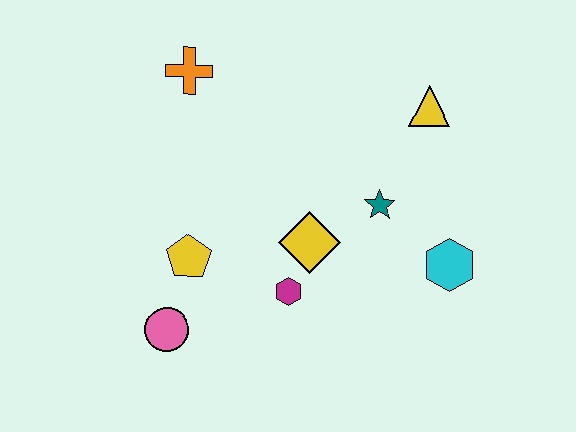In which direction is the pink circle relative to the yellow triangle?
The pink circle is to the left of the yellow triangle.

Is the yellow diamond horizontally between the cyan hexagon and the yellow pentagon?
Yes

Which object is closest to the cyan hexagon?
The teal star is closest to the cyan hexagon.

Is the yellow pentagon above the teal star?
No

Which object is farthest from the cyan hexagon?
The orange cross is farthest from the cyan hexagon.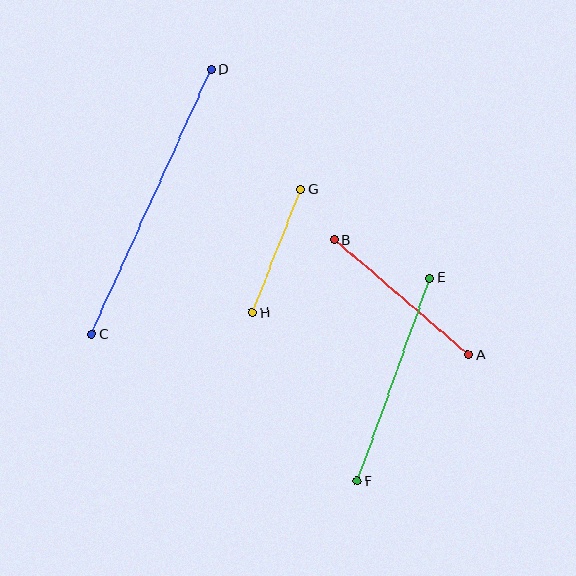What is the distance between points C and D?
The distance is approximately 291 pixels.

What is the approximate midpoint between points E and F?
The midpoint is at approximately (393, 380) pixels.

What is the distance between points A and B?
The distance is approximately 176 pixels.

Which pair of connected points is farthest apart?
Points C and D are farthest apart.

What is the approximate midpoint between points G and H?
The midpoint is at approximately (276, 251) pixels.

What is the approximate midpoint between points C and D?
The midpoint is at approximately (151, 202) pixels.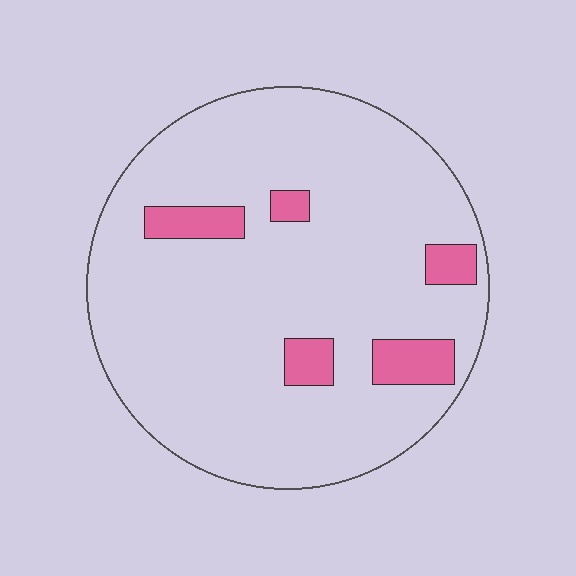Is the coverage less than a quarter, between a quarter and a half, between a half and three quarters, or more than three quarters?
Less than a quarter.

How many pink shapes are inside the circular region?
5.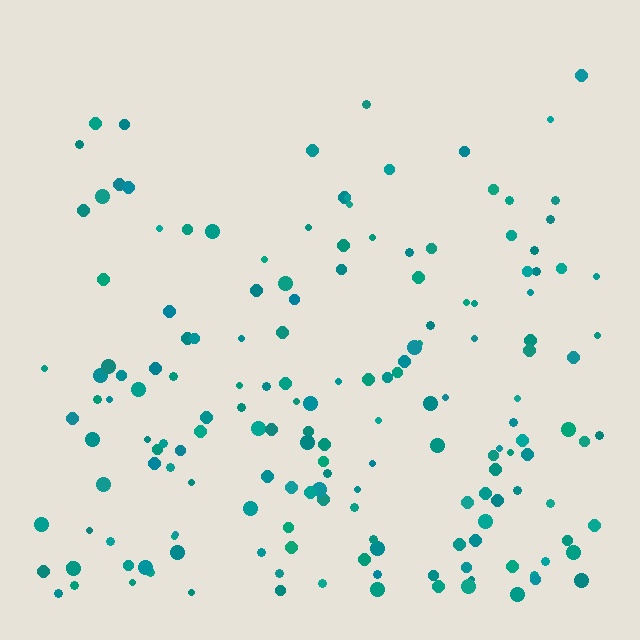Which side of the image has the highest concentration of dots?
The bottom.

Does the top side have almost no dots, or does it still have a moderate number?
Still a moderate number, just noticeably fewer than the bottom.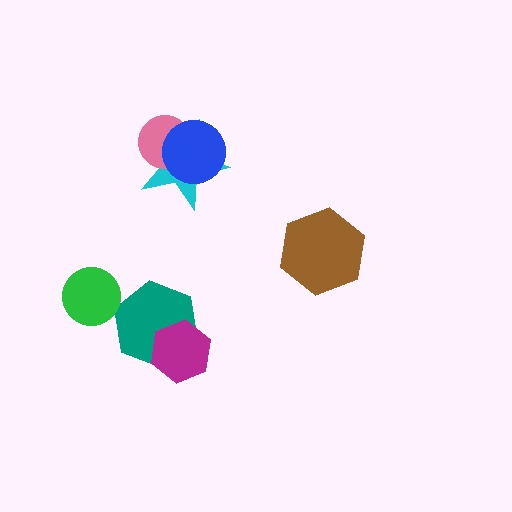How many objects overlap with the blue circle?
2 objects overlap with the blue circle.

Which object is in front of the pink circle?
The blue circle is in front of the pink circle.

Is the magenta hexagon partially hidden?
No, no other shape covers it.